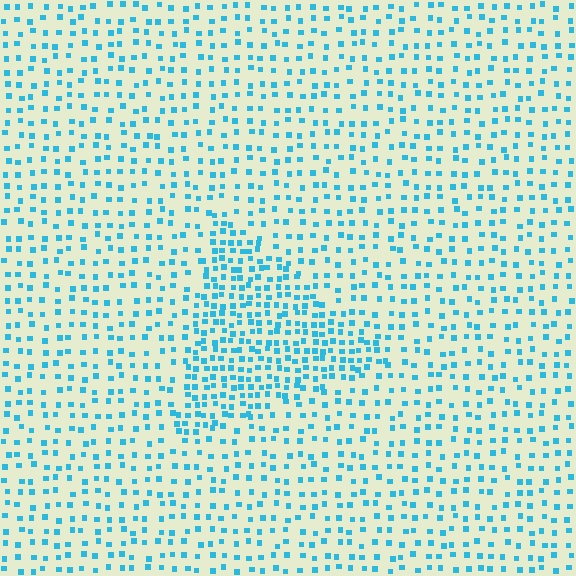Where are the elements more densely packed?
The elements are more densely packed inside the triangle boundary.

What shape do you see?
I see a triangle.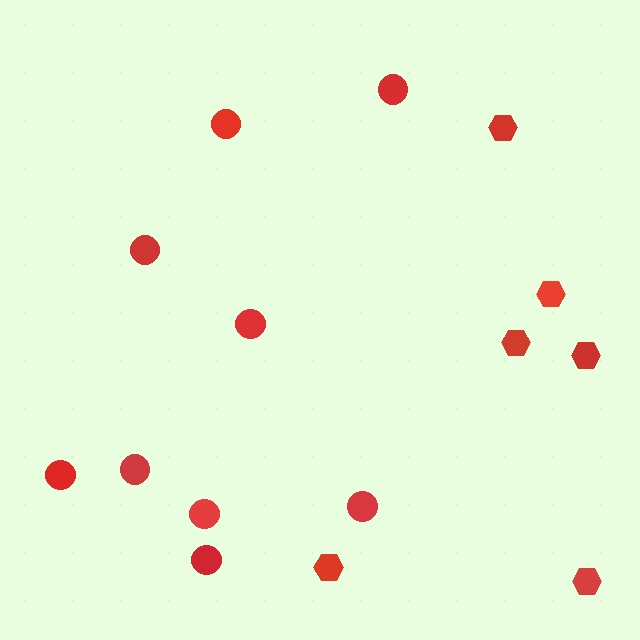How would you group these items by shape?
There are 2 groups: one group of hexagons (6) and one group of circles (9).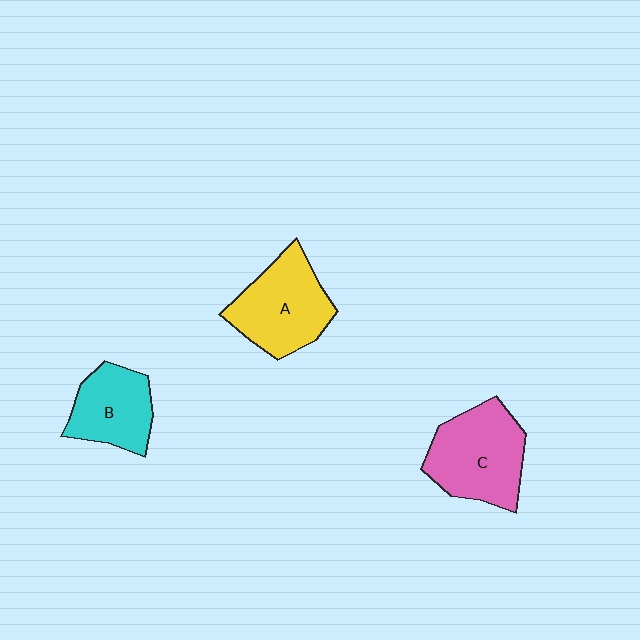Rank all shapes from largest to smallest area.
From largest to smallest: C (pink), A (yellow), B (cyan).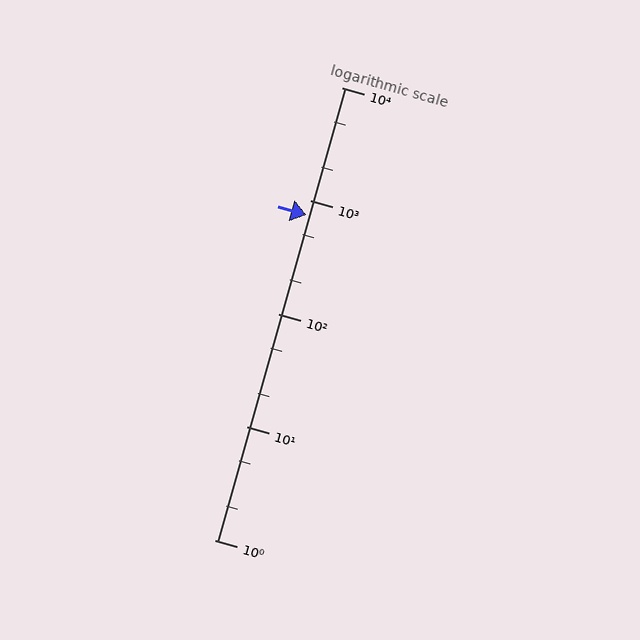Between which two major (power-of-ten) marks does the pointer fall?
The pointer is between 100 and 1000.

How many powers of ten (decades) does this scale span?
The scale spans 4 decades, from 1 to 10000.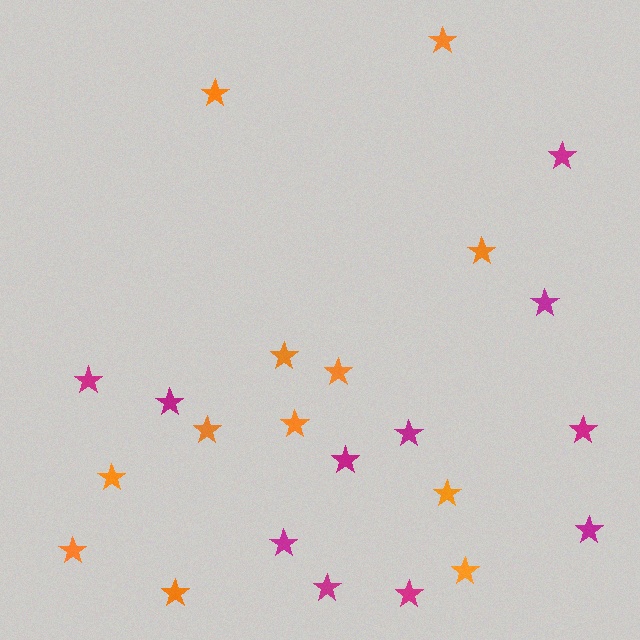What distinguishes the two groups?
There are 2 groups: one group of orange stars (12) and one group of magenta stars (11).